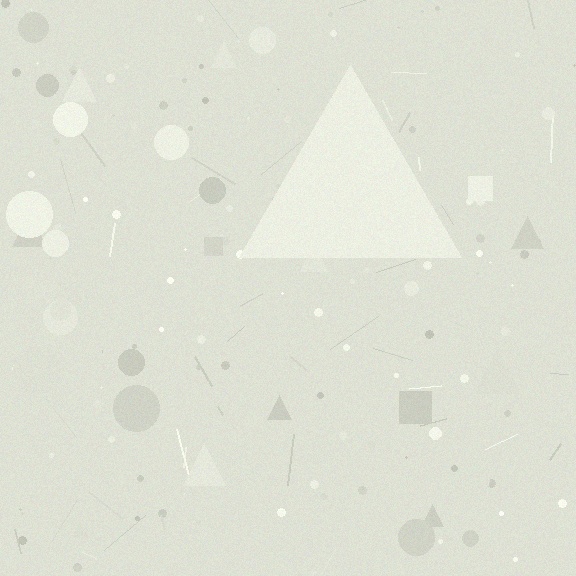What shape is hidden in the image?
A triangle is hidden in the image.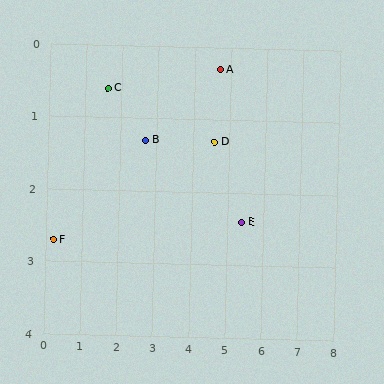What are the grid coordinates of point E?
Point E is at approximately (5.4, 2.4).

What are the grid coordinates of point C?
Point C is at approximately (1.6, 0.6).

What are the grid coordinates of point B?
Point B is at approximately (2.7, 1.3).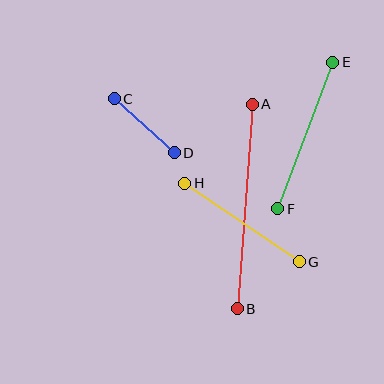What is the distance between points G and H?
The distance is approximately 139 pixels.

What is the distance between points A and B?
The distance is approximately 205 pixels.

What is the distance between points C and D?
The distance is approximately 81 pixels.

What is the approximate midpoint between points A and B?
The midpoint is at approximately (245, 207) pixels.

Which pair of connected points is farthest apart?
Points A and B are farthest apart.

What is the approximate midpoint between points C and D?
The midpoint is at approximately (144, 126) pixels.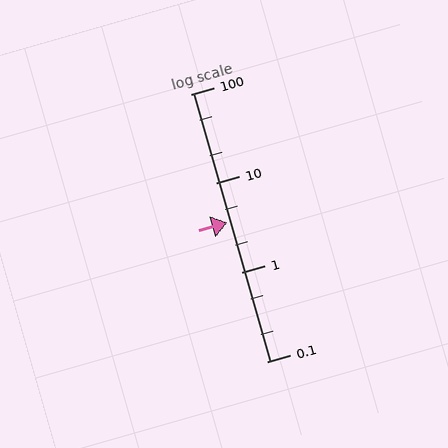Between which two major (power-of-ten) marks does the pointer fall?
The pointer is between 1 and 10.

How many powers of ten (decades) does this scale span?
The scale spans 3 decades, from 0.1 to 100.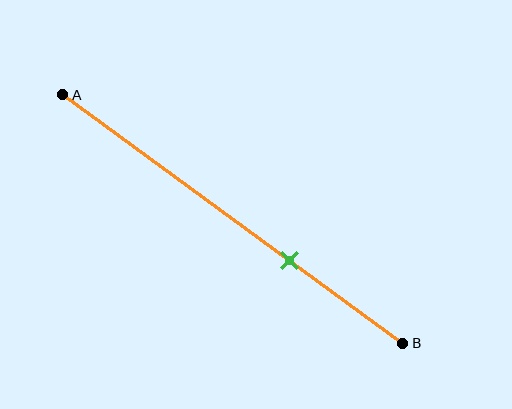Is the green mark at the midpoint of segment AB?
No, the mark is at about 65% from A, not at the 50% midpoint.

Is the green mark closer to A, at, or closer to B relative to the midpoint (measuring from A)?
The green mark is closer to point B than the midpoint of segment AB.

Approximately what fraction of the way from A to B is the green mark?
The green mark is approximately 65% of the way from A to B.